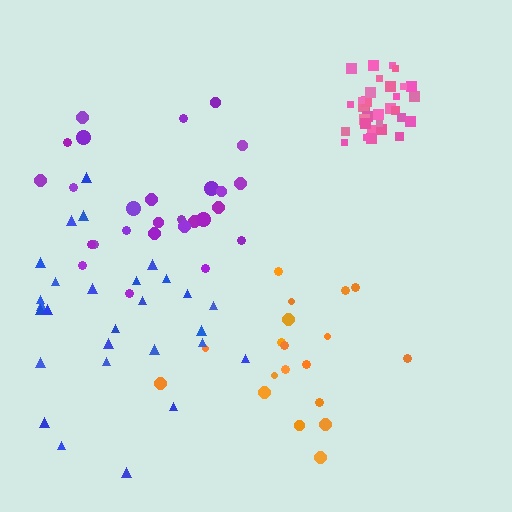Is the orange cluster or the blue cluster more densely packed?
Blue.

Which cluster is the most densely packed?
Pink.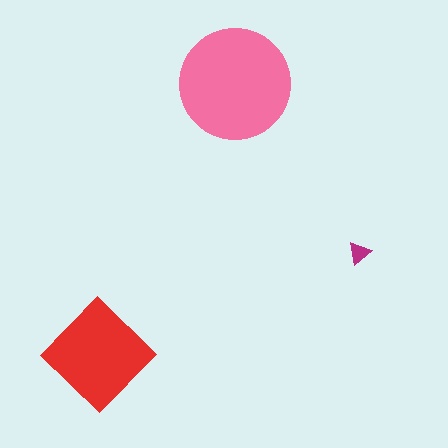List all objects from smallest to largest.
The magenta triangle, the red diamond, the pink circle.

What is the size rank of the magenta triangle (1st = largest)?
3rd.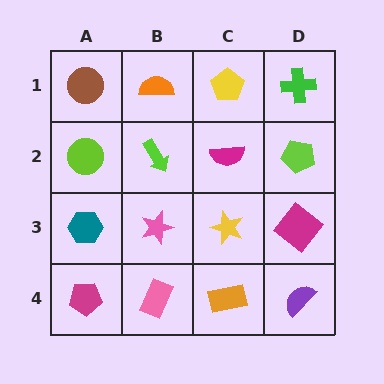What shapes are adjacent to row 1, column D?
A lime pentagon (row 2, column D), a yellow pentagon (row 1, column C).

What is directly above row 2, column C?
A yellow pentagon.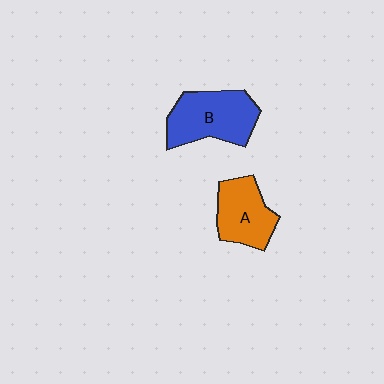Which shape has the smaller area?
Shape A (orange).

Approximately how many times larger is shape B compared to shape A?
Approximately 1.3 times.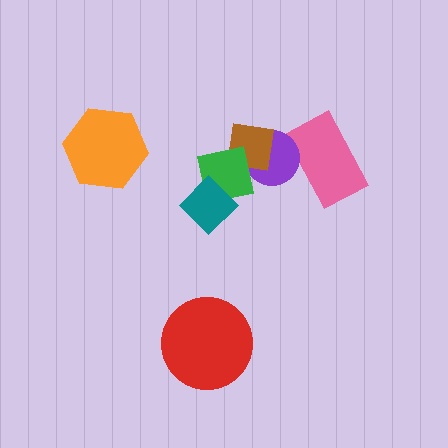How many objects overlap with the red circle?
0 objects overlap with the red circle.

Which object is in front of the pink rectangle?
The purple circle is in front of the pink rectangle.